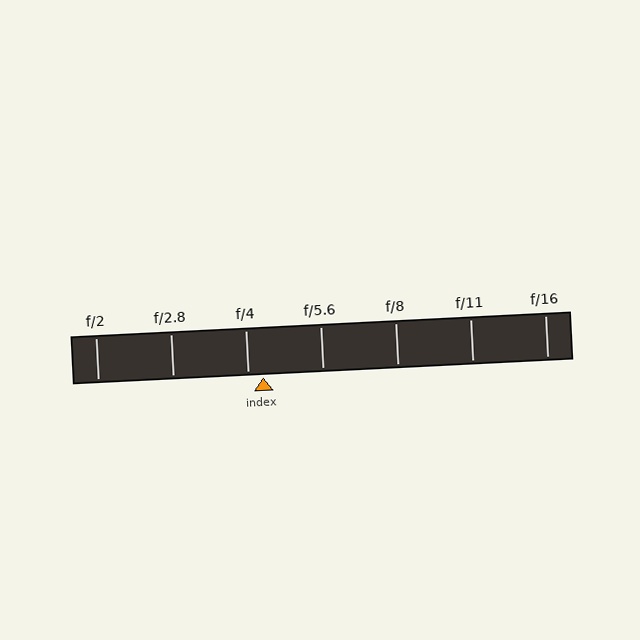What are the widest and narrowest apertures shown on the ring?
The widest aperture shown is f/2 and the narrowest is f/16.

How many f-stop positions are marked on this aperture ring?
There are 7 f-stop positions marked.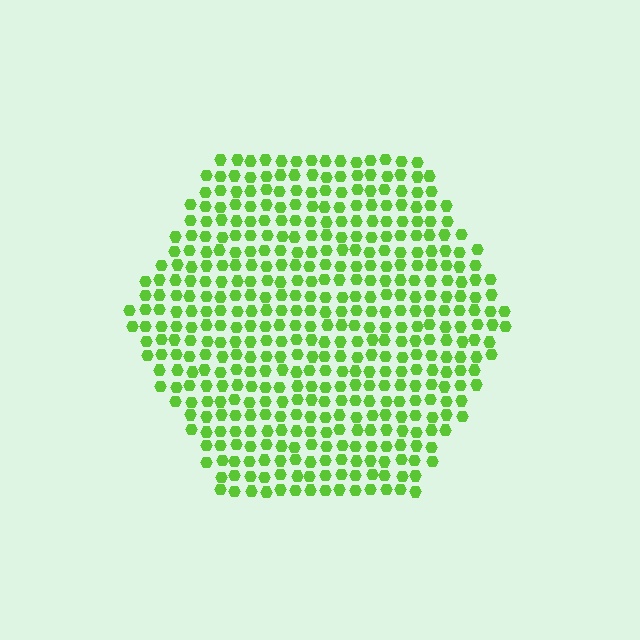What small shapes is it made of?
It is made of small hexagons.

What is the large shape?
The large shape is a hexagon.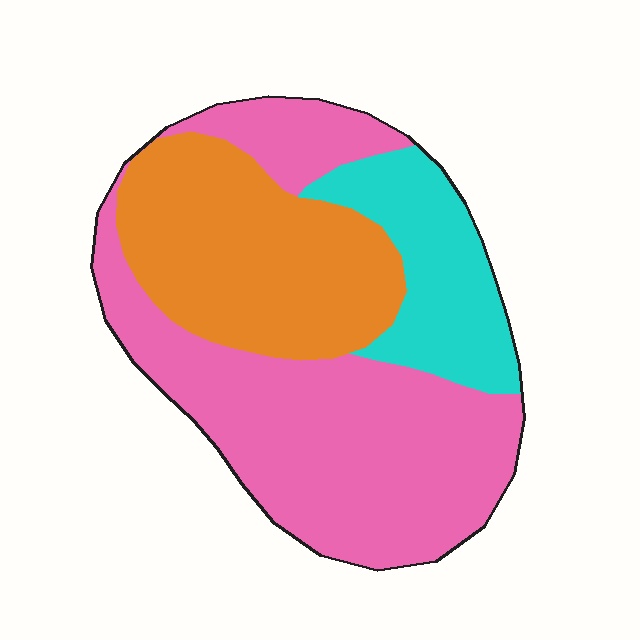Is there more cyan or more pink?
Pink.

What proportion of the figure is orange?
Orange covers around 30% of the figure.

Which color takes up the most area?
Pink, at roughly 50%.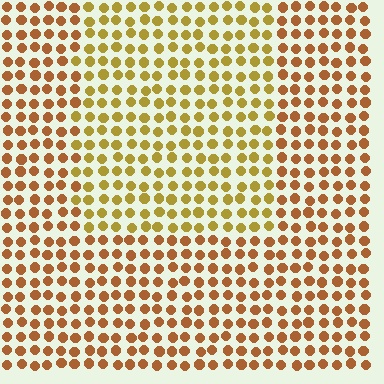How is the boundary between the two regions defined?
The boundary is defined purely by a slight shift in hue (about 28 degrees). Spacing, size, and orientation are identical on both sides.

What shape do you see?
I see a rectangle.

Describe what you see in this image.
The image is filled with small brown elements in a uniform arrangement. A rectangle-shaped region is visible where the elements are tinted to a slightly different hue, forming a subtle color boundary.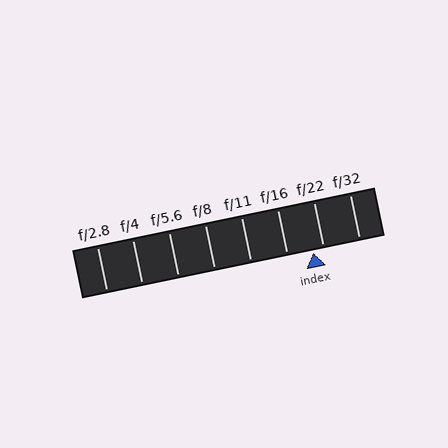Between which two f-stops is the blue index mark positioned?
The index mark is between f/16 and f/22.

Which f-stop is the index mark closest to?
The index mark is closest to f/22.